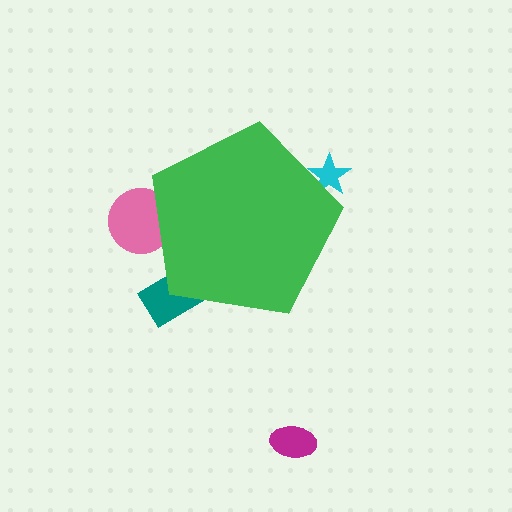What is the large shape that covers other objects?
A green pentagon.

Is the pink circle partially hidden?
Yes, the pink circle is partially hidden behind the green pentagon.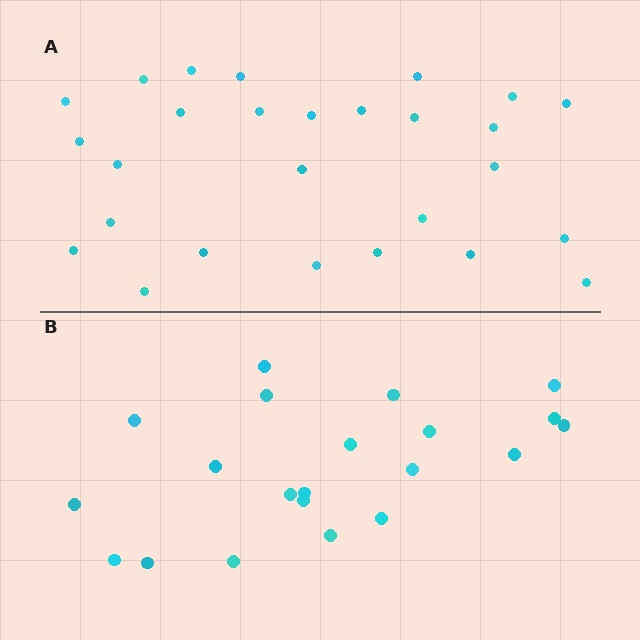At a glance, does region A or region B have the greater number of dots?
Region A (the top region) has more dots.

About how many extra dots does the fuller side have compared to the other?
Region A has about 6 more dots than region B.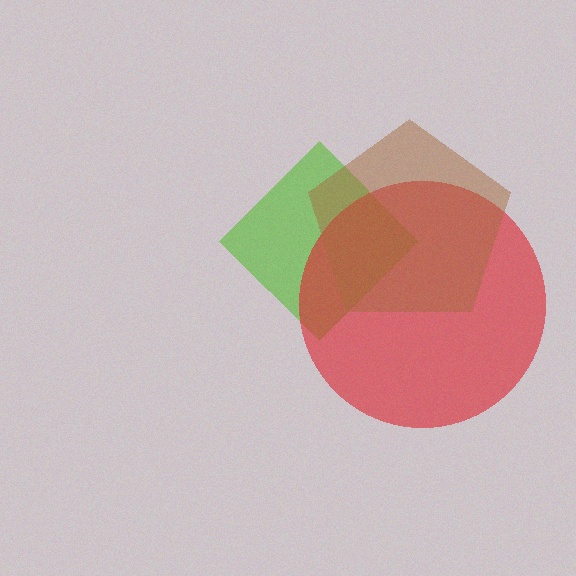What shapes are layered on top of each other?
The layered shapes are: a lime diamond, a red circle, a brown pentagon.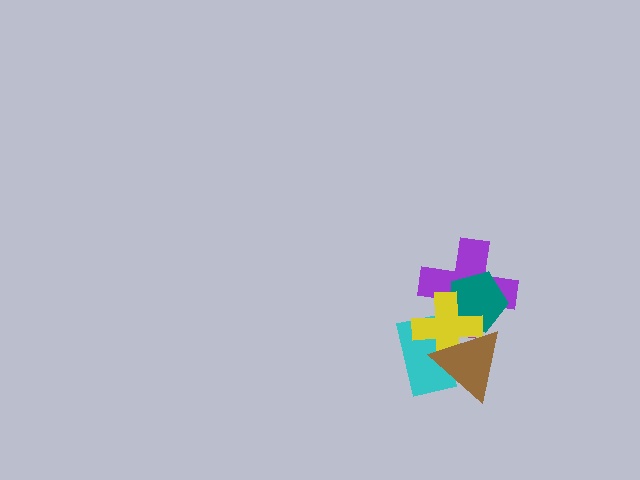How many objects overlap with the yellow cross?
4 objects overlap with the yellow cross.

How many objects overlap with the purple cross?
3 objects overlap with the purple cross.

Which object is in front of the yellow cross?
The brown triangle is in front of the yellow cross.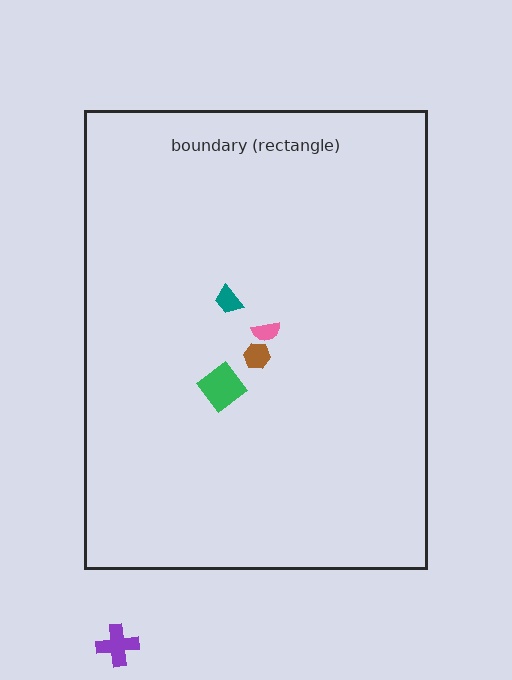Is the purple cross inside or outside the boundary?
Outside.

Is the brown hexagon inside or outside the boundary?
Inside.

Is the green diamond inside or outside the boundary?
Inside.